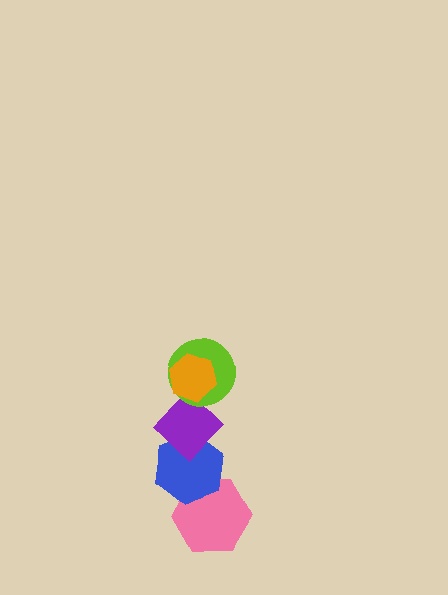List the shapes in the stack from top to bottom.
From top to bottom: the orange hexagon, the lime circle, the purple diamond, the blue hexagon, the pink hexagon.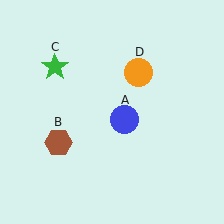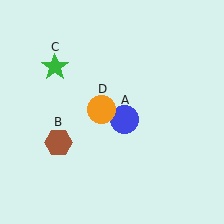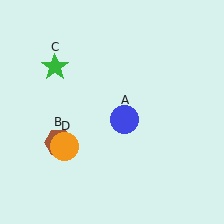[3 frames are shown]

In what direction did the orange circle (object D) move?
The orange circle (object D) moved down and to the left.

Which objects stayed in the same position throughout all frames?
Blue circle (object A) and brown hexagon (object B) and green star (object C) remained stationary.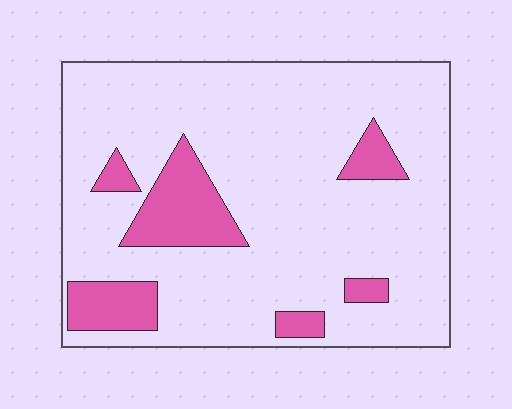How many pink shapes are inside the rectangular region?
6.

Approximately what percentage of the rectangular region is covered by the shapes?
Approximately 15%.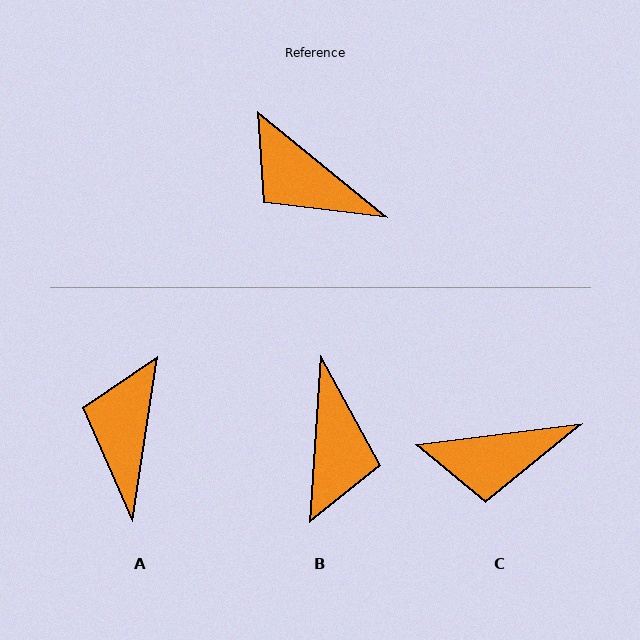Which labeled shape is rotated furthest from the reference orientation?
B, about 125 degrees away.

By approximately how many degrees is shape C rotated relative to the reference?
Approximately 46 degrees counter-clockwise.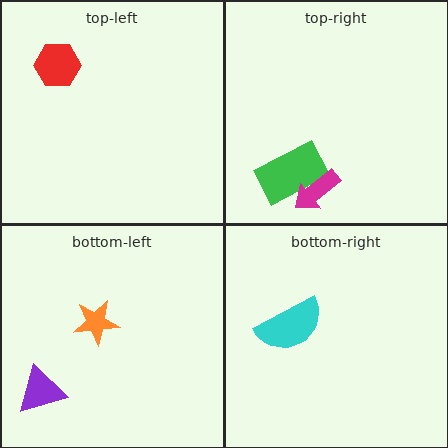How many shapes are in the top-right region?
2.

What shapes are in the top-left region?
The red hexagon.